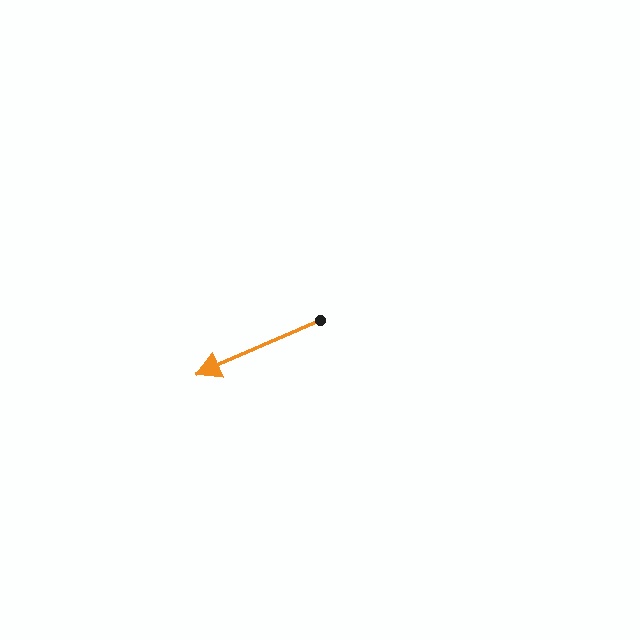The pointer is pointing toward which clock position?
Roughly 8 o'clock.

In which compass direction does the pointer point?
Southwest.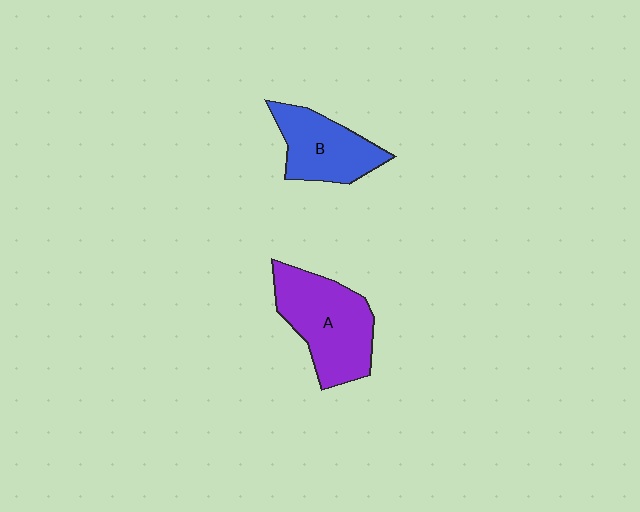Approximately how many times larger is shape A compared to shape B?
Approximately 1.4 times.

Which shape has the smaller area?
Shape B (blue).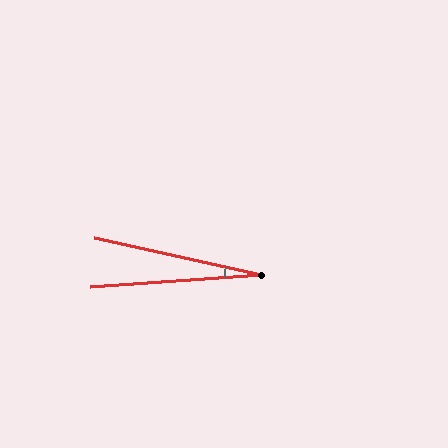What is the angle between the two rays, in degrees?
Approximately 17 degrees.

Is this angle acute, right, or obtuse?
It is acute.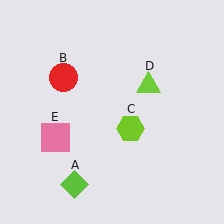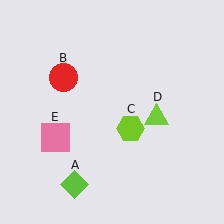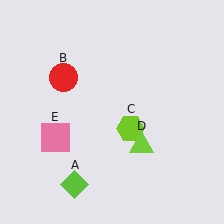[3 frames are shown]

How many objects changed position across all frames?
1 object changed position: lime triangle (object D).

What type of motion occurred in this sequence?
The lime triangle (object D) rotated clockwise around the center of the scene.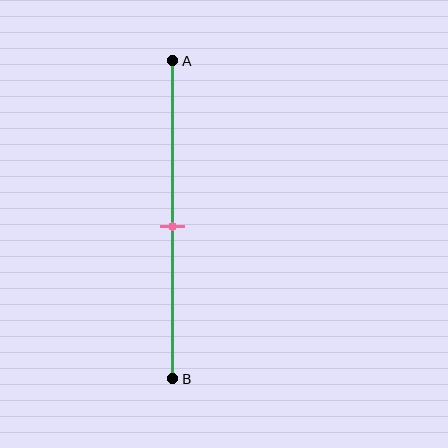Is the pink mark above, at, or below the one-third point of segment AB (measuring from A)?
The pink mark is below the one-third point of segment AB.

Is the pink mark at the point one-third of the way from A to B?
No, the mark is at about 50% from A, not at the 33% one-third point.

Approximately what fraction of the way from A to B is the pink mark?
The pink mark is approximately 50% of the way from A to B.